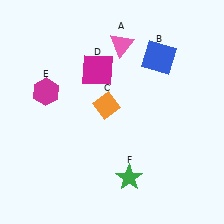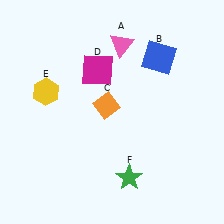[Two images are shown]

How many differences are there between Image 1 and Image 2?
There is 1 difference between the two images.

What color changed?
The hexagon (E) changed from magenta in Image 1 to yellow in Image 2.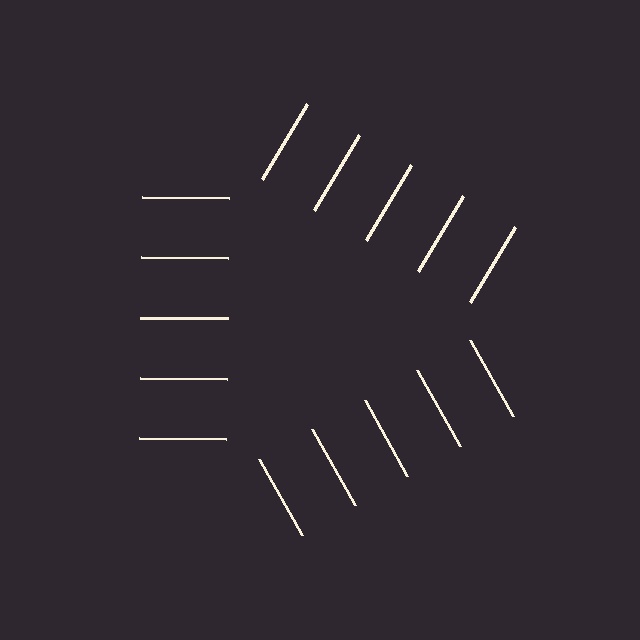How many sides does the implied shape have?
3 sides — the line-ends trace a triangle.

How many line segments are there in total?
15 — 5 along each of the 3 edges.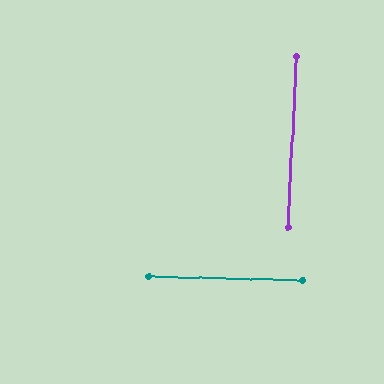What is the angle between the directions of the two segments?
Approximately 89 degrees.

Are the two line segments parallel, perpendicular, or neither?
Perpendicular — they meet at approximately 89°.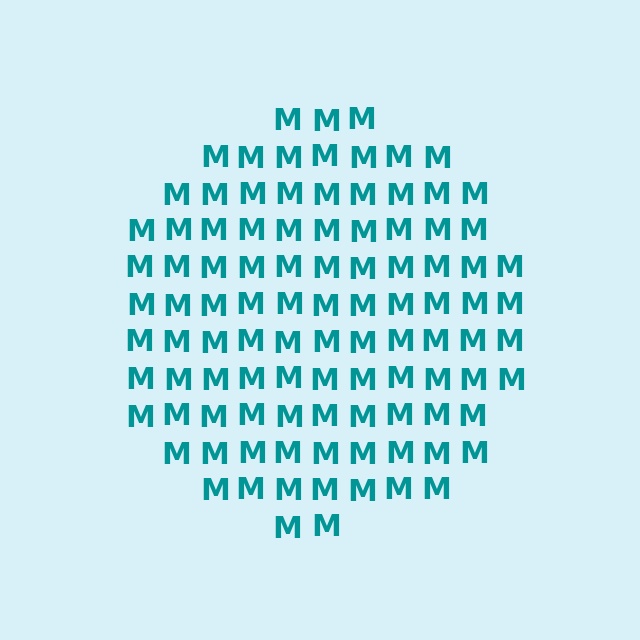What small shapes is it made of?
It is made of small letter M's.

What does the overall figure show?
The overall figure shows a circle.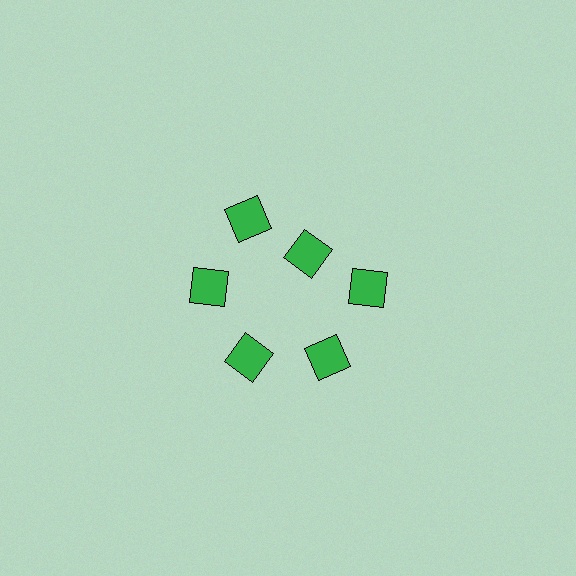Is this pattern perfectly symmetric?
No. The 6 green squares are arranged in a ring, but one element near the 1 o'clock position is pulled inward toward the center, breaking the 6-fold rotational symmetry.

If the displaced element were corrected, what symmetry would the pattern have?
It would have 6-fold rotational symmetry — the pattern would map onto itself every 60 degrees.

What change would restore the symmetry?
The symmetry would be restored by moving it outward, back onto the ring so that all 6 squares sit at equal angles and equal distance from the center.